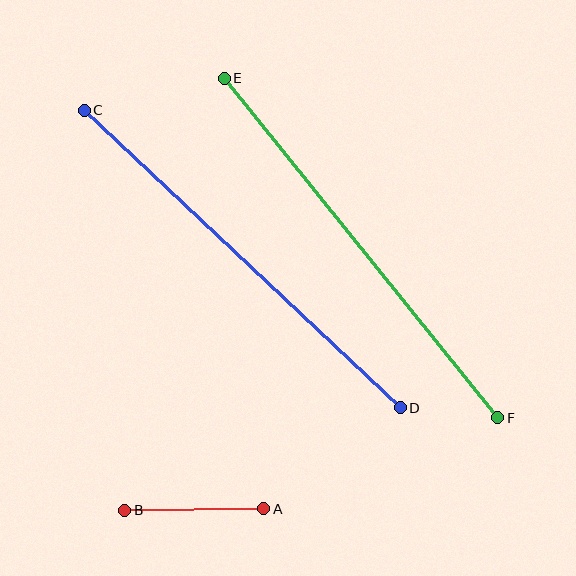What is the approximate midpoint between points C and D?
The midpoint is at approximately (242, 259) pixels.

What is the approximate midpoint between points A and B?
The midpoint is at approximately (194, 509) pixels.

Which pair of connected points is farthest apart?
Points E and F are farthest apart.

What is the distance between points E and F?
The distance is approximately 436 pixels.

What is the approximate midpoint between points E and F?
The midpoint is at approximately (361, 248) pixels.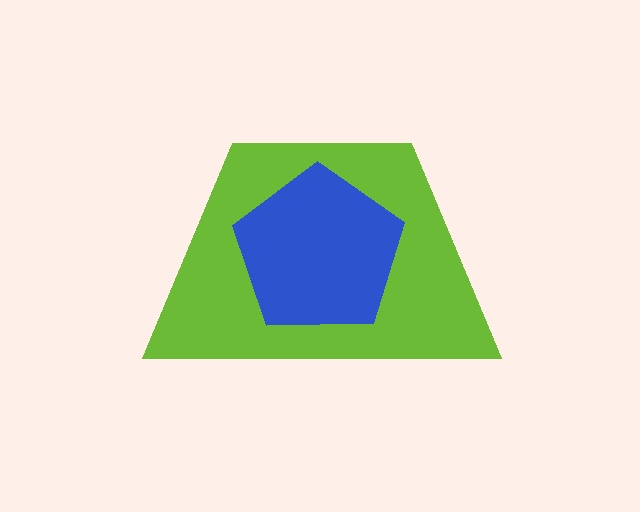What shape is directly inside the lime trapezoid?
The blue pentagon.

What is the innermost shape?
The blue pentagon.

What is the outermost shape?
The lime trapezoid.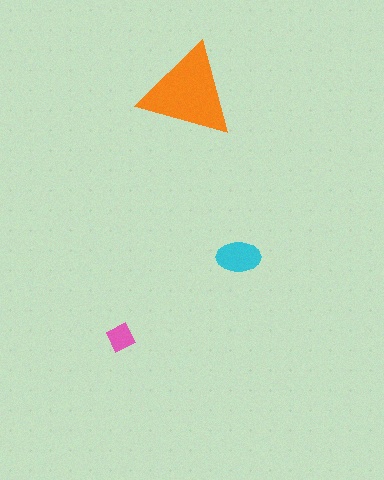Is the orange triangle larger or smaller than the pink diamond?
Larger.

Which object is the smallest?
The pink diamond.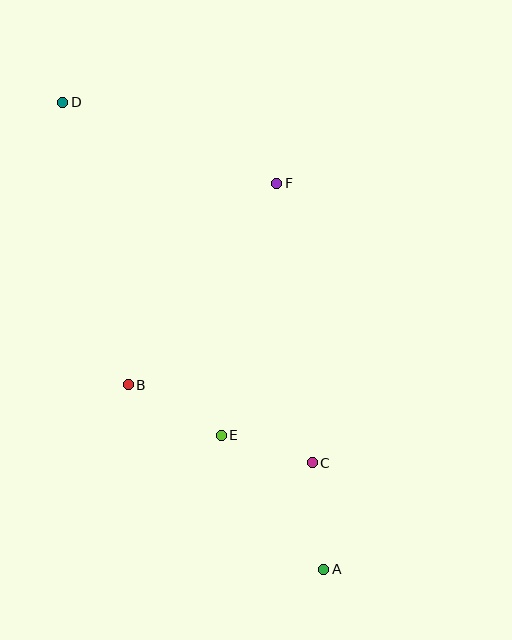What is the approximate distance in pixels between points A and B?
The distance between A and B is approximately 269 pixels.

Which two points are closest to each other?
Points C and E are closest to each other.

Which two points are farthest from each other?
Points A and D are farthest from each other.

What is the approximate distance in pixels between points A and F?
The distance between A and F is approximately 389 pixels.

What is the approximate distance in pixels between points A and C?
The distance between A and C is approximately 107 pixels.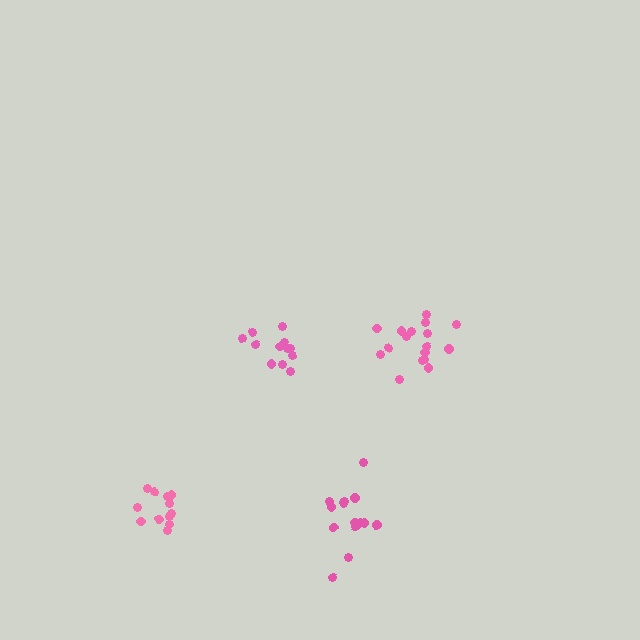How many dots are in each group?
Group 1: 12 dots, Group 2: 12 dots, Group 3: 17 dots, Group 4: 15 dots (56 total).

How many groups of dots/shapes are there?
There are 4 groups.